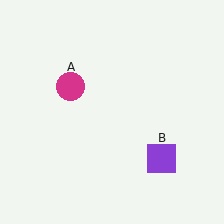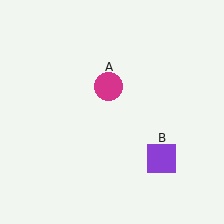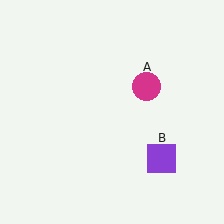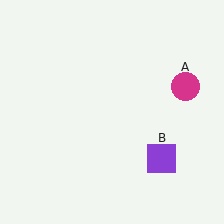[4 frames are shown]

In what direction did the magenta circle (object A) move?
The magenta circle (object A) moved right.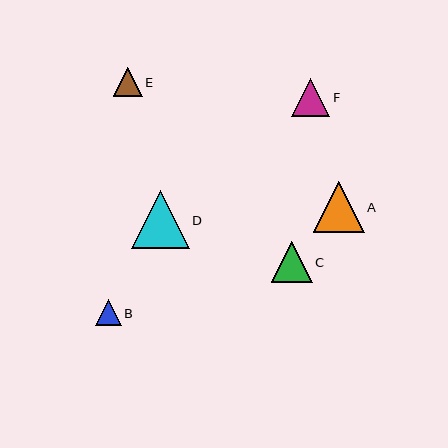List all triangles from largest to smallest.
From largest to smallest: D, A, C, F, E, B.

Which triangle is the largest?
Triangle D is the largest with a size of approximately 58 pixels.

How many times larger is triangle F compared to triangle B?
Triangle F is approximately 1.5 times the size of triangle B.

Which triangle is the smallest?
Triangle B is the smallest with a size of approximately 26 pixels.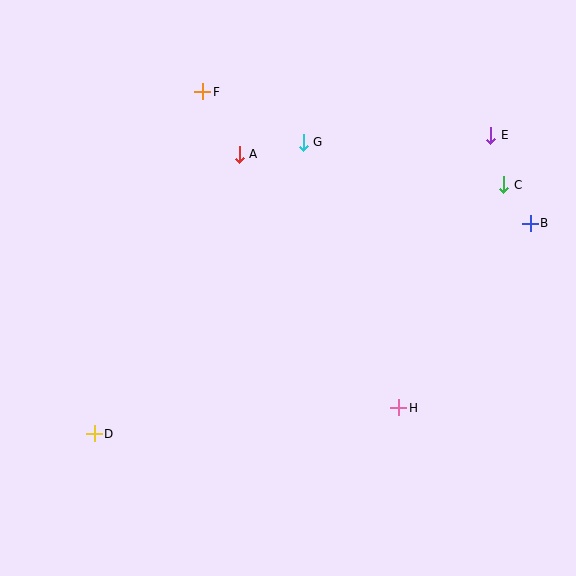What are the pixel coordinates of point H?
Point H is at (399, 408).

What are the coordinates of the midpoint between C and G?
The midpoint between C and G is at (403, 163).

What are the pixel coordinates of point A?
Point A is at (239, 154).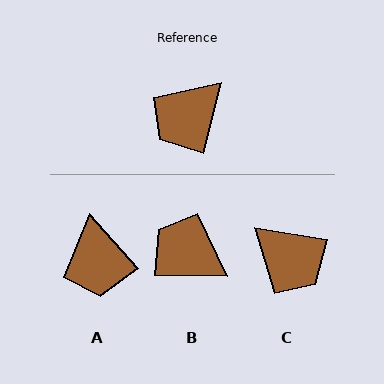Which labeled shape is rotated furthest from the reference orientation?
C, about 94 degrees away.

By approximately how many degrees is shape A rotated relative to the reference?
Approximately 55 degrees counter-clockwise.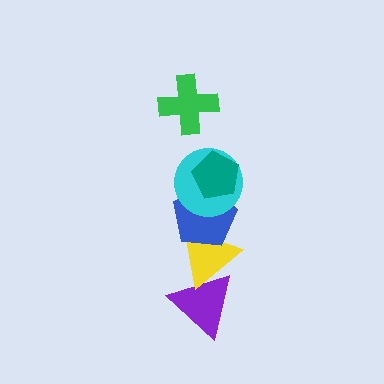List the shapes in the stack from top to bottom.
From top to bottom: the green cross, the teal pentagon, the cyan circle, the blue pentagon, the yellow triangle, the purple triangle.